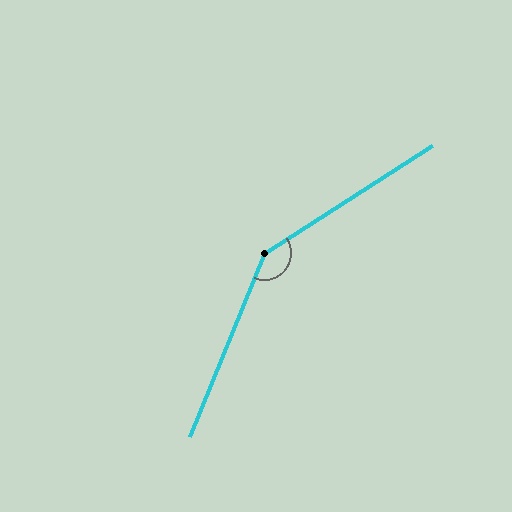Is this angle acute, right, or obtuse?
It is obtuse.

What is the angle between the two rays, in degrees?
Approximately 145 degrees.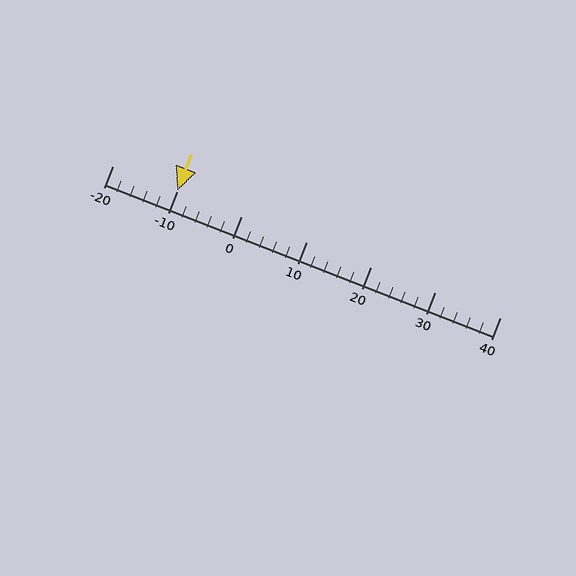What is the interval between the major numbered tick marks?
The major tick marks are spaced 10 units apart.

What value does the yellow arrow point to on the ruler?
The yellow arrow points to approximately -10.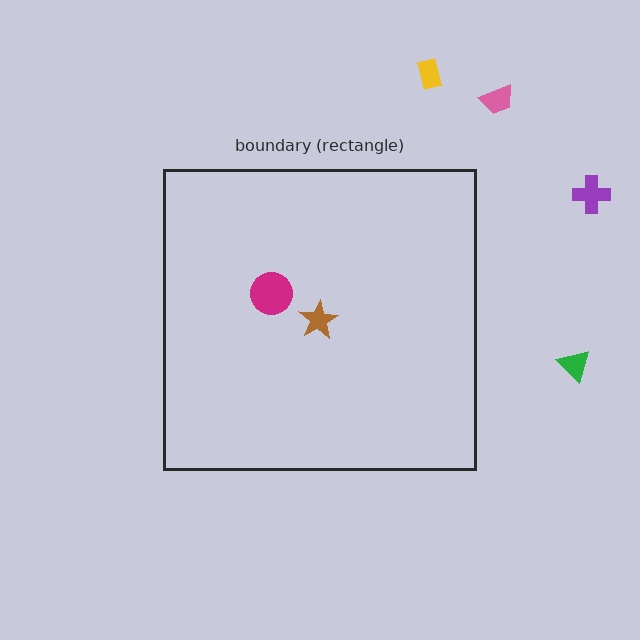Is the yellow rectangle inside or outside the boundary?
Outside.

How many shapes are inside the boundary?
2 inside, 4 outside.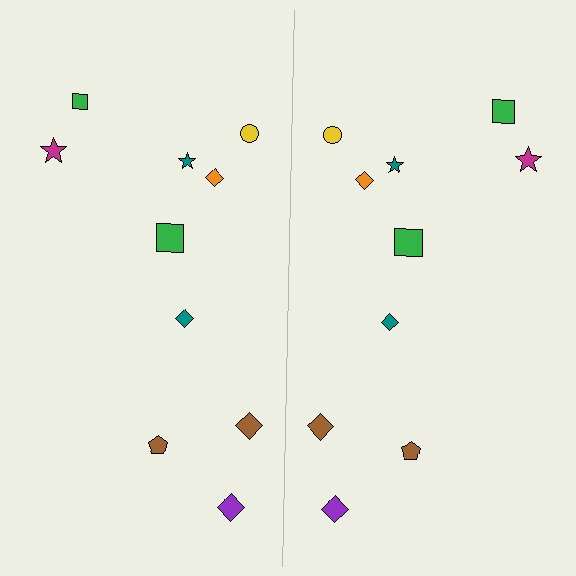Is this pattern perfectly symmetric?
No, the pattern is not perfectly symmetric. The green square on the right side has a different size than its mirror counterpart.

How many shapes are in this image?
There are 20 shapes in this image.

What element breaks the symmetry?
The green square on the right side has a different size than its mirror counterpart.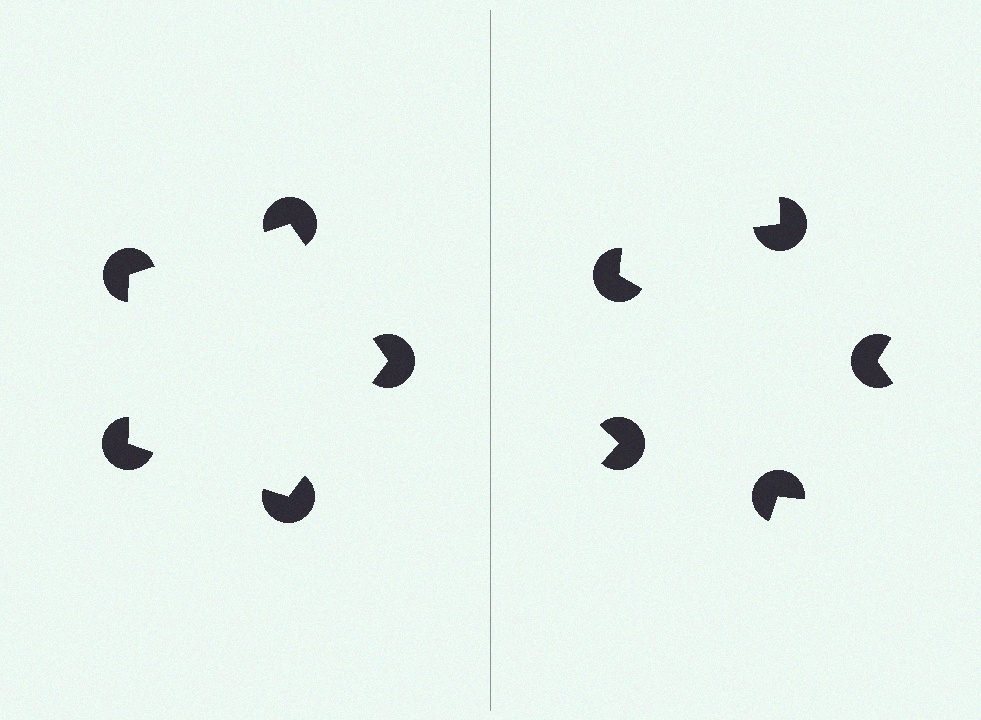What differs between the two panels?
The pac-man discs are positioned identically on both sides; only the wedge orientations differ. On the left they align to a pentagon; on the right they are misaligned.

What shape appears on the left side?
An illusory pentagon.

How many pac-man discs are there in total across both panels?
10 — 5 on each side.